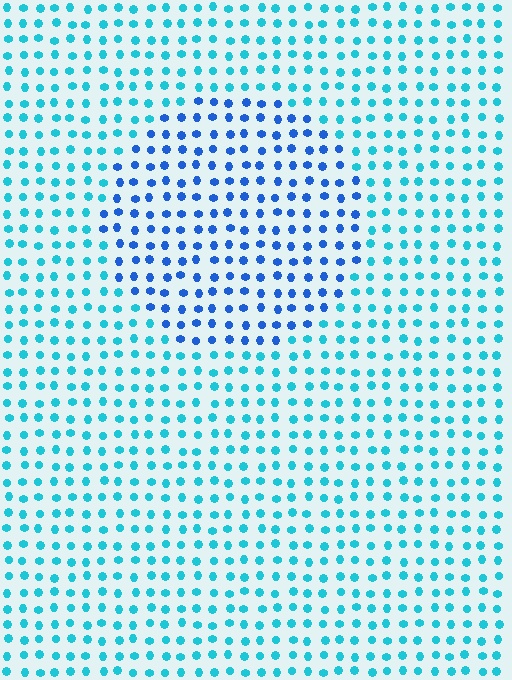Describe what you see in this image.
The image is filled with small cyan elements in a uniform arrangement. A circle-shaped region is visible where the elements are tinted to a slightly different hue, forming a subtle color boundary.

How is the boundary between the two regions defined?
The boundary is defined purely by a slight shift in hue (about 34 degrees). Spacing, size, and orientation are identical on both sides.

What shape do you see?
I see a circle.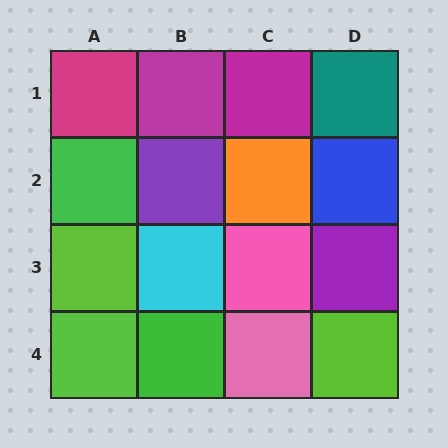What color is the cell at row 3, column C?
Pink.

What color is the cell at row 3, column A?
Lime.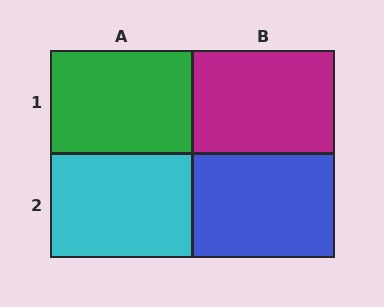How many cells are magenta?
1 cell is magenta.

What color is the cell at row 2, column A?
Cyan.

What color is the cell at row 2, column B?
Blue.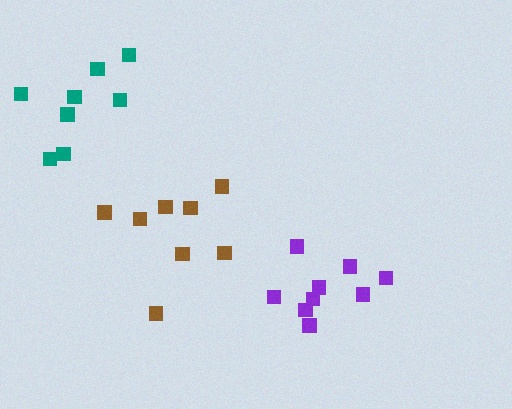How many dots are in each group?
Group 1: 9 dots, Group 2: 8 dots, Group 3: 8 dots (25 total).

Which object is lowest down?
The purple cluster is bottommost.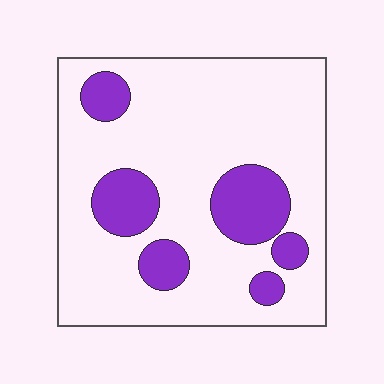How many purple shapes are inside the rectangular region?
6.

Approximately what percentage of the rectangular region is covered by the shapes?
Approximately 20%.